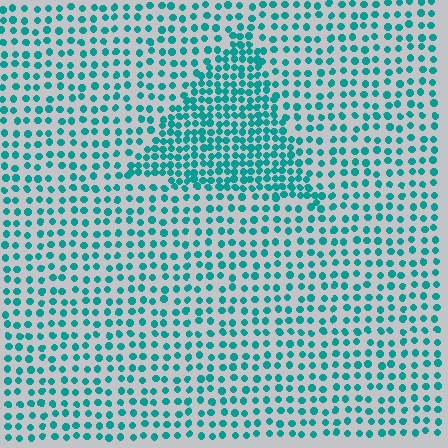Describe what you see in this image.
The image contains small teal elements arranged at two different densities. A triangle-shaped region is visible where the elements are more densely packed than the surrounding area.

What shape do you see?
I see a triangle.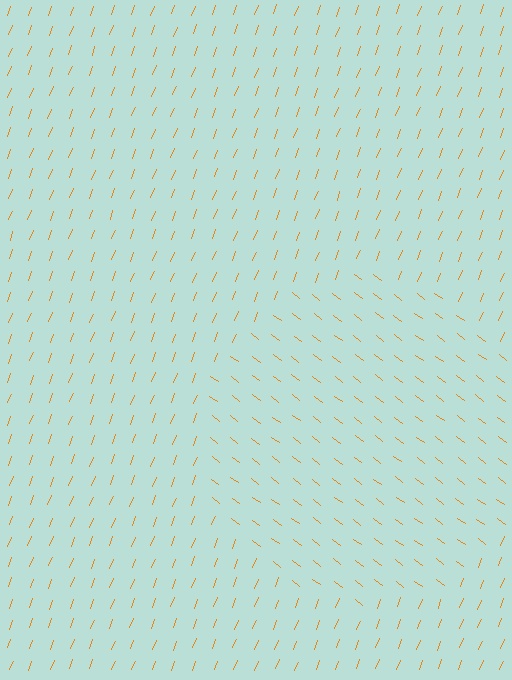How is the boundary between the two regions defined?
The boundary is defined purely by a change in line orientation (approximately 74 degrees difference). All lines are the same color and thickness.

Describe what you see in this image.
The image is filled with small orange line segments. A circle region in the image has lines oriented differently from the surrounding lines, creating a visible texture boundary.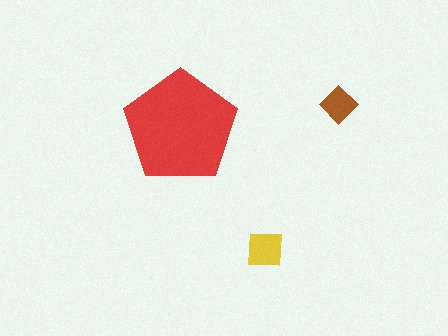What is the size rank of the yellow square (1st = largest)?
2nd.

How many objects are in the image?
There are 3 objects in the image.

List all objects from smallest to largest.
The brown diamond, the yellow square, the red pentagon.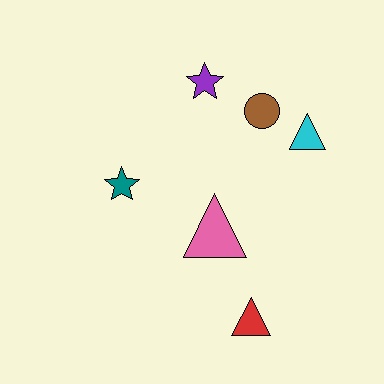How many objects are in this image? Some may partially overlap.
There are 6 objects.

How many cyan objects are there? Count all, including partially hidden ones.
There is 1 cyan object.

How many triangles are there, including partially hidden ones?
There are 3 triangles.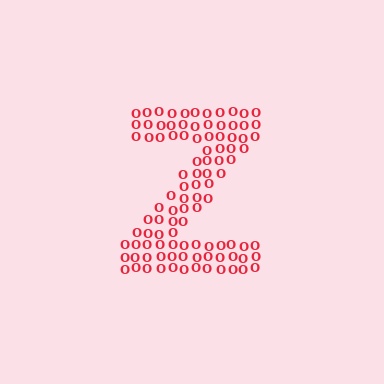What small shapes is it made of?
It is made of small letter O's.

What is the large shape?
The large shape is the letter Z.